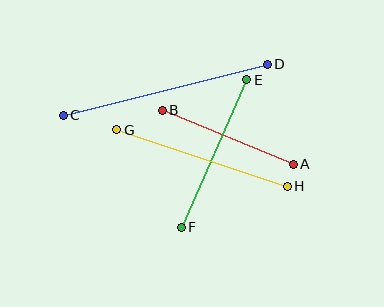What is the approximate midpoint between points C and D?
The midpoint is at approximately (165, 90) pixels.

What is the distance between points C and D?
The distance is approximately 210 pixels.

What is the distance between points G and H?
The distance is approximately 180 pixels.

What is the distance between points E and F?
The distance is approximately 161 pixels.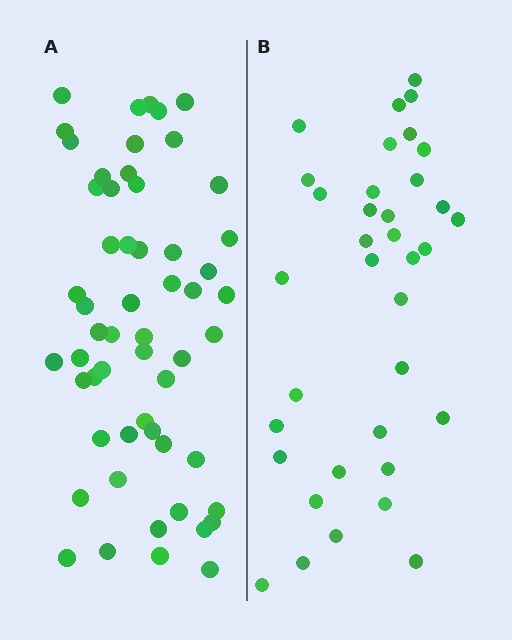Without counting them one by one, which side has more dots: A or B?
Region A (the left region) has more dots.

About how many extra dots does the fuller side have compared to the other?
Region A has approximately 20 more dots than region B.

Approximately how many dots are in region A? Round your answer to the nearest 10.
About 60 dots. (The exact count is 56, which rounds to 60.)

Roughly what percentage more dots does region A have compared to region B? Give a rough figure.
About 55% more.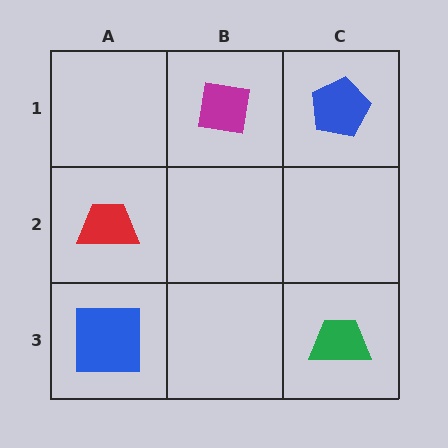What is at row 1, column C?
A blue pentagon.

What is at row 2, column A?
A red trapezoid.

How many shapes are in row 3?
2 shapes.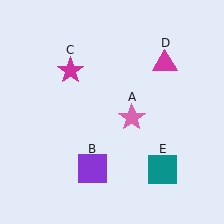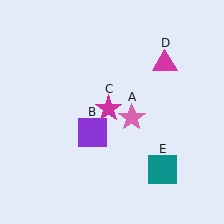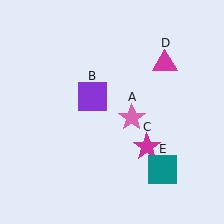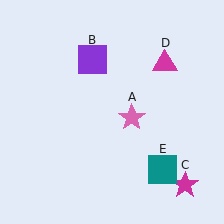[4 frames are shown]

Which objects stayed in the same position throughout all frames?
Pink star (object A) and magenta triangle (object D) and teal square (object E) remained stationary.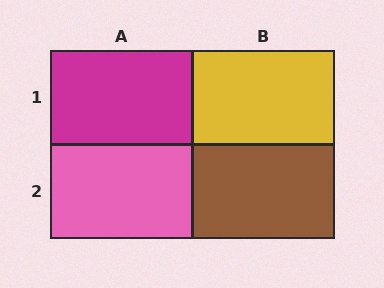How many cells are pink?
1 cell is pink.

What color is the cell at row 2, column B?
Brown.